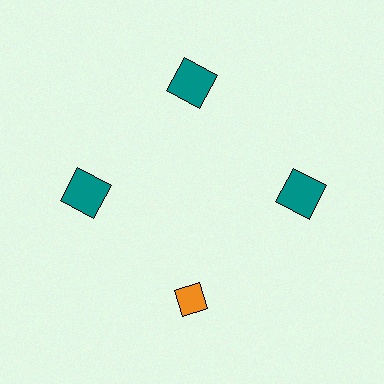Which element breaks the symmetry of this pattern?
The orange diamond at roughly the 6 o'clock position breaks the symmetry. All other shapes are teal squares.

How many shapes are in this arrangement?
There are 4 shapes arranged in a ring pattern.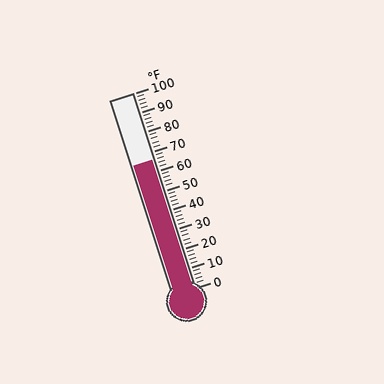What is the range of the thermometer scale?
The thermometer scale ranges from 0°F to 100°F.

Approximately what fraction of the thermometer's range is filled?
The thermometer is filled to approximately 65% of its range.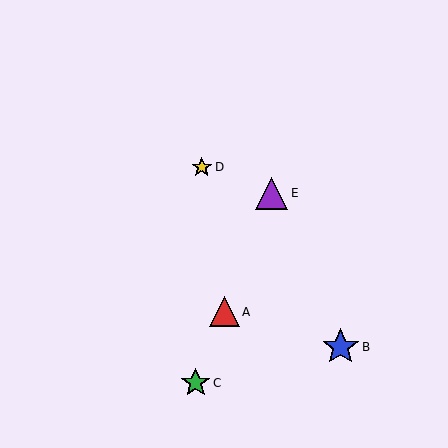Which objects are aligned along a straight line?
Objects A, C, E are aligned along a straight line.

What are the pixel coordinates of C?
Object C is at (196, 383).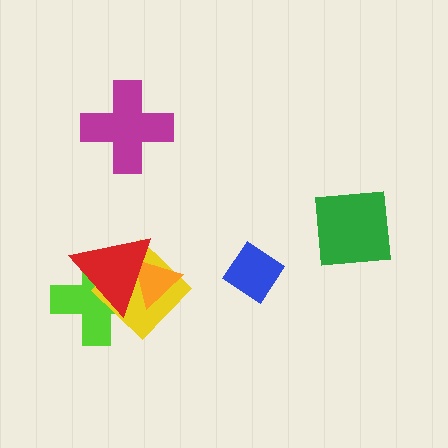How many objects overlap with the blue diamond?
0 objects overlap with the blue diamond.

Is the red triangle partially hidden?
No, no other shape covers it.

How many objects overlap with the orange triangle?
3 objects overlap with the orange triangle.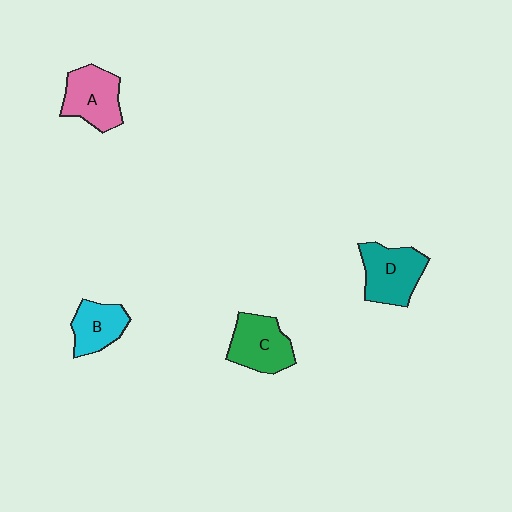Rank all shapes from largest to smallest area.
From largest to smallest: D (teal), C (green), A (pink), B (cyan).